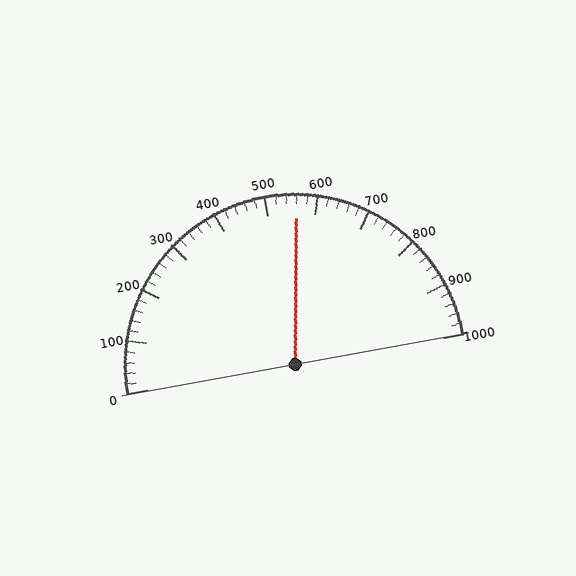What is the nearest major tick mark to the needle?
The nearest major tick mark is 600.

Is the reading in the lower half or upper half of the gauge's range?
The reading is in the upper half of the range (0 to 1000).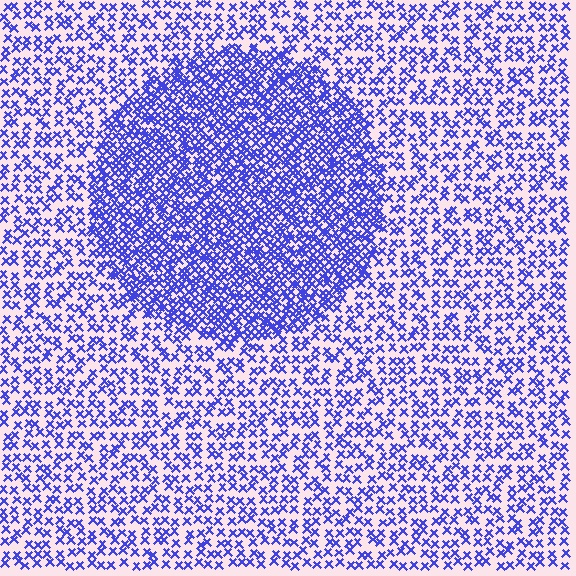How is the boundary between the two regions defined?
The boundary is defined by a change in element density (approximately 2.1x ratio). All elements are the same color, size, and shape.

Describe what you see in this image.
The image contains small blue elements arranged at two different densities. A circle-shaped region is visible where the elements are more densely packed than the surrounding area.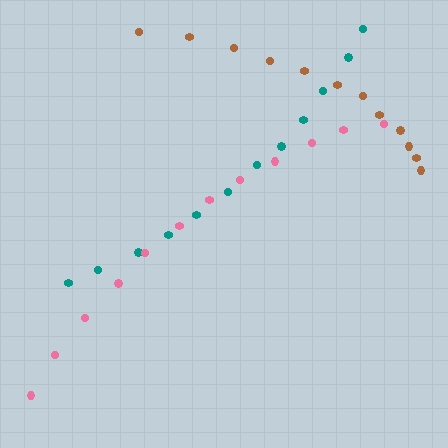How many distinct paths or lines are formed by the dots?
There are 3 distinct paths.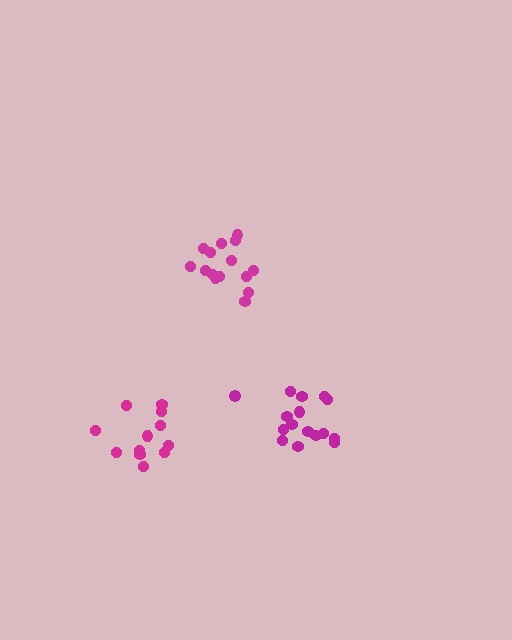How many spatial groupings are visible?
There are 3 spatial groupings.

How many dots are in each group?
Group 1: 16 dots, Group 2: 12 dots, Group 3: 15 dots (43 total).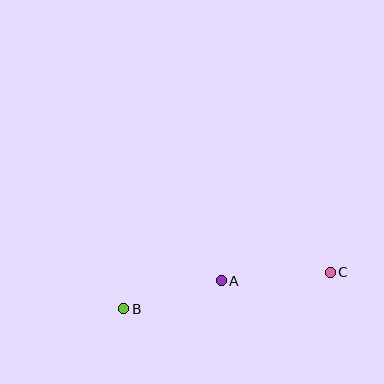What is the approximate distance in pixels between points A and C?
The distance between A and C is approximately 110 pixels.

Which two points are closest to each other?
Points A and B are closest to each other.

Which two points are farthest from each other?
Points B and C are farthest from each other.